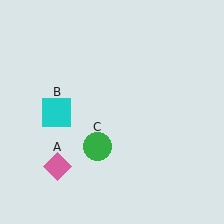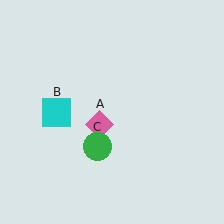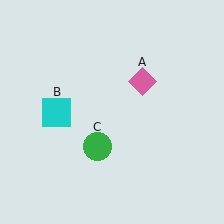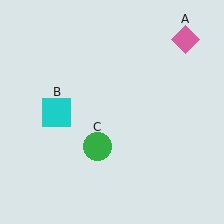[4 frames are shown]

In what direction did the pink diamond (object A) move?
The pink diamond (object A) moved up and to the right.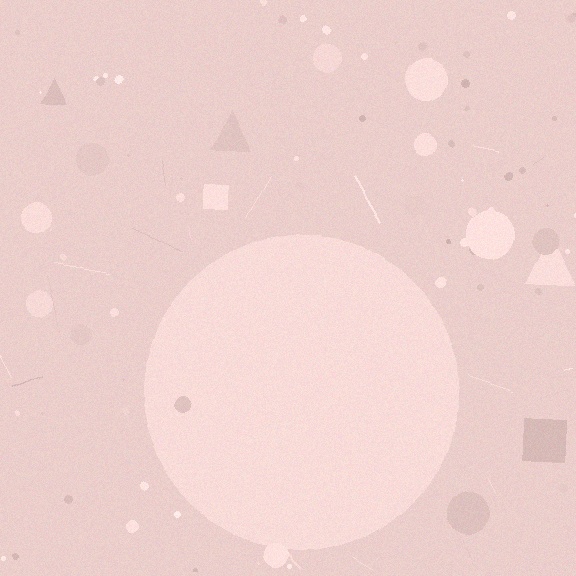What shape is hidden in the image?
A circle is hidden in the image.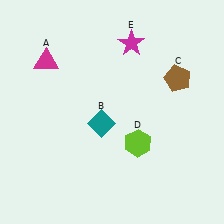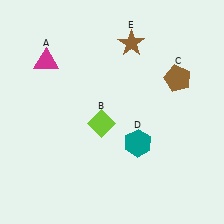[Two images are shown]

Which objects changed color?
B changed from teal to lime. D changed from lime to teal. E changed from magenta to brown.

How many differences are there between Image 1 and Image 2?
There are 3 differences between the two images.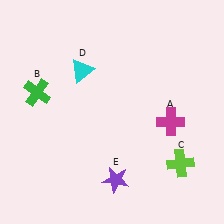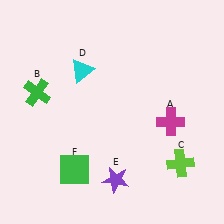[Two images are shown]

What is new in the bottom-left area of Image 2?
A green square (F) was added in the bottom-left area of Image 2.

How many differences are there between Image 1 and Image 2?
There is 1 difference between the two images.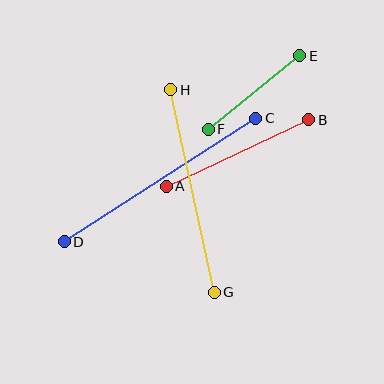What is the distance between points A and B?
The distance is approximately 158 pixels.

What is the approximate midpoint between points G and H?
The midpoint is at approximately (192, 191) pixels.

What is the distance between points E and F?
The distance is approximately 117 pixels.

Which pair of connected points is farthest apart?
Points C and D are farthest apart.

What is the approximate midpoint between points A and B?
The midpoint is at approximately (237, 153) pixels.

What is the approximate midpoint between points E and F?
The midpoint is at approximately (254, 92) pixels.